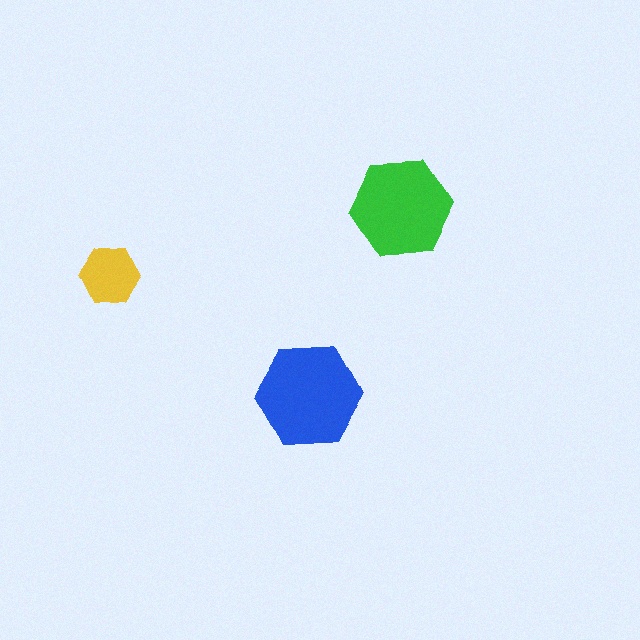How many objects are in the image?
There are 3 objects in the image.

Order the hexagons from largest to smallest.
the blue one, the green one, the yellow one.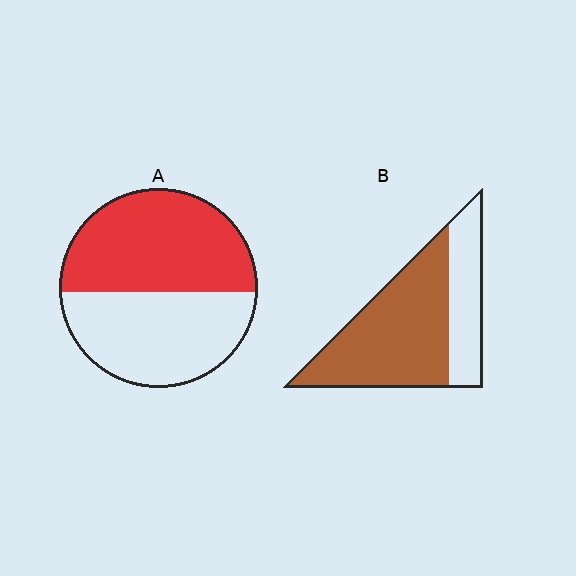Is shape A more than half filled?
Roughly half.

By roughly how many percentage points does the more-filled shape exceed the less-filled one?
By roughly 15 percentage points (B over A).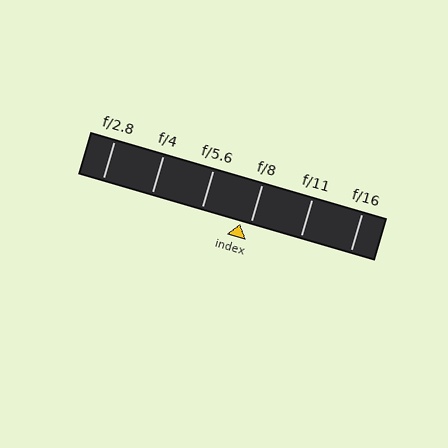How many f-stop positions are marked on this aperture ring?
There are 6 f-stop positions marked.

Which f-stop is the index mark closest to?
The index mark is closest to f/8.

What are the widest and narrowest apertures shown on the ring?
The widest aperture shown is f/2.8 and the narrowest is f/16.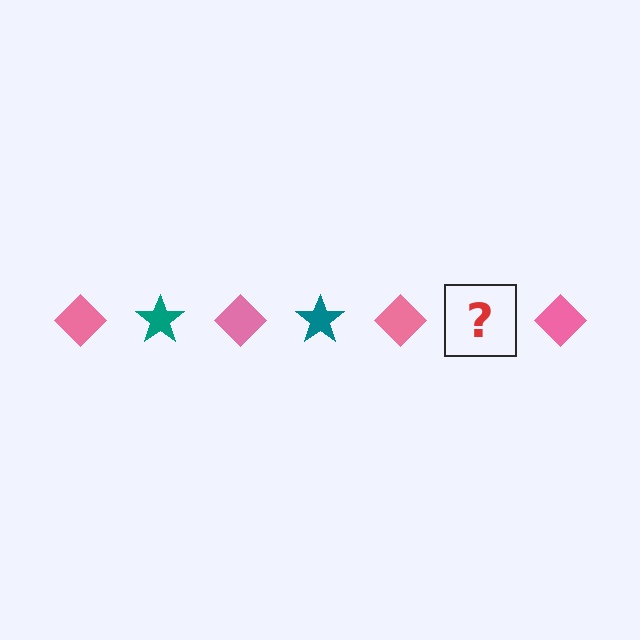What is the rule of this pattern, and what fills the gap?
The rule is that the pattern alternates between pink diamond and teal star. The gap should be filled with a teal star.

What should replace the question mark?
The question mark should be replaced with a teal star.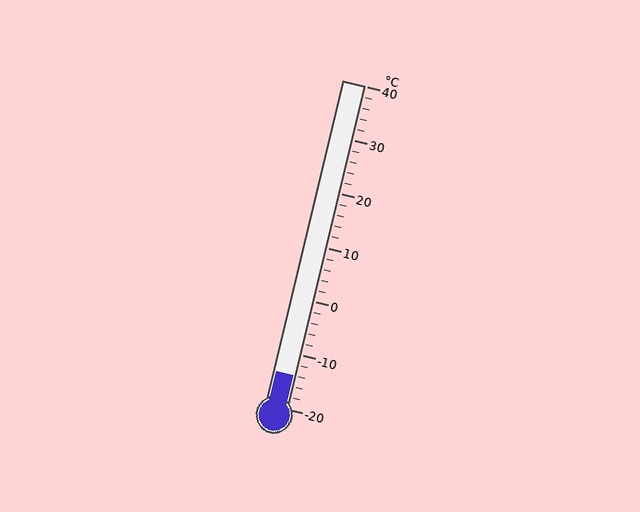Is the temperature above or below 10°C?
The temperature is below 10°C.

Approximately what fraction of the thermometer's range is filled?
The thermometer is filled to approximately 10% of its range.